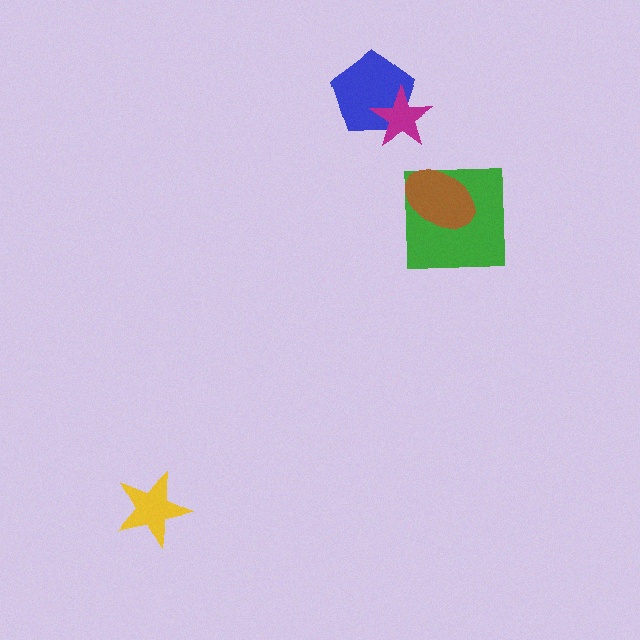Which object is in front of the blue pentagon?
The magenta star is in front of the blue pentagon.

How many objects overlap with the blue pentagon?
1 object overlaps with the blue pentagon.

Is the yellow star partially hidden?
No, no other shape covers it.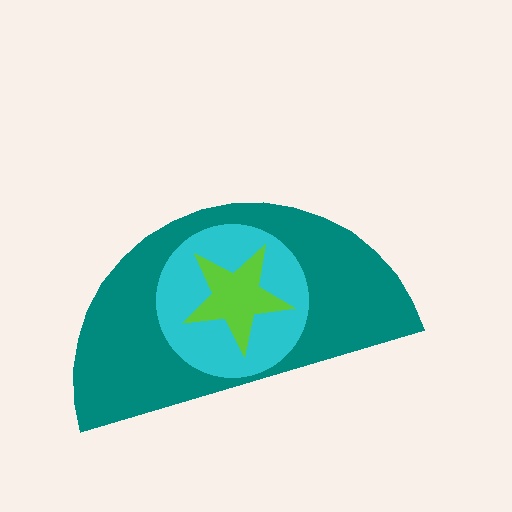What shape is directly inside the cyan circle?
The lime star.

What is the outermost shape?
The teal semicircle.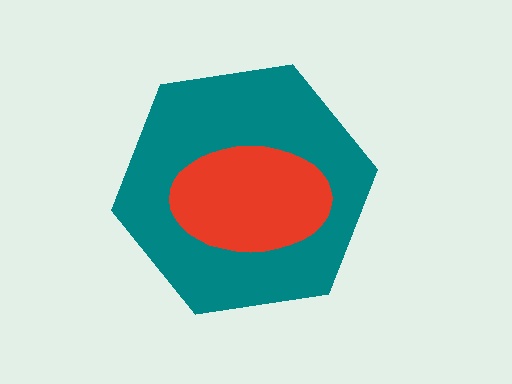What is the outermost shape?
The teal hexagon.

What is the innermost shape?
The red ellipse.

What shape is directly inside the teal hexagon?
The red ellipse.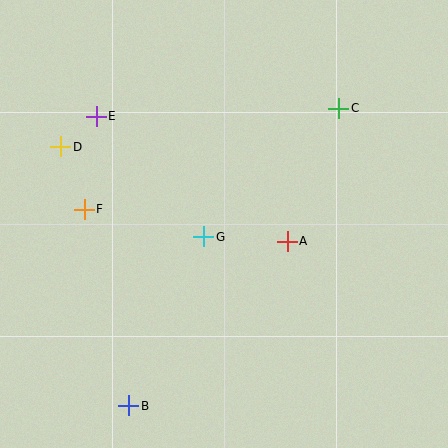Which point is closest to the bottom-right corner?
Point A is closest to the bottom-right corner.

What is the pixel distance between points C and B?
The distance between C and B is 364 pixels.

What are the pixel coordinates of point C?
Point C is at (339, 109).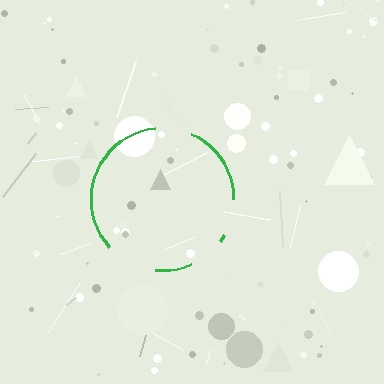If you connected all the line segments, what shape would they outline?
They would outline a circle.